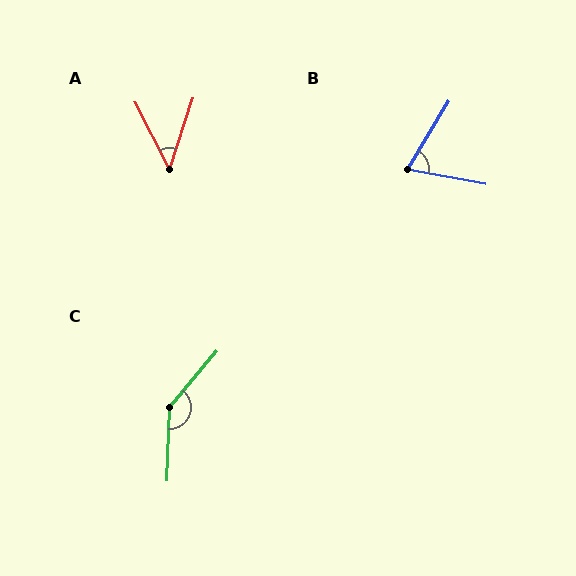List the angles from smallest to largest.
A (45°), B (69°), C (142°).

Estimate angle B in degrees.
Approximately 69 degrees.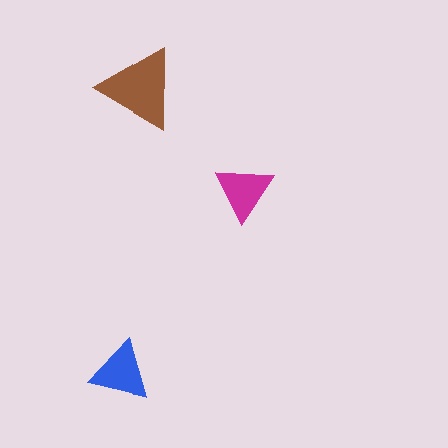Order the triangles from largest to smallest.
the brown one, the blue one, the magenta one.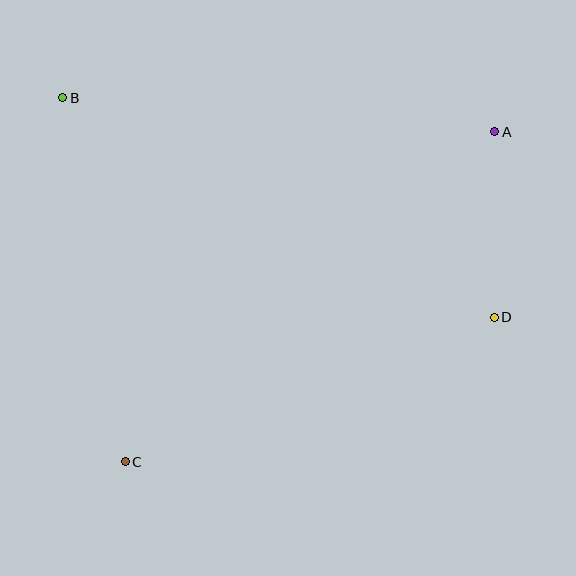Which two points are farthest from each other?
Points A and C are farthest from each other.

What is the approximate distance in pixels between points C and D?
The distance between C and D is approximately 396 pixels.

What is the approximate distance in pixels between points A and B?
The distance between A and B is approximately 433 pixels.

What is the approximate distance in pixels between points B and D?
The distance between B and D is approximately 484 pixels.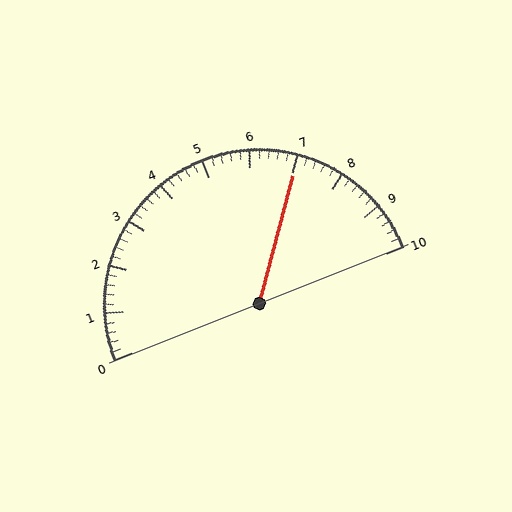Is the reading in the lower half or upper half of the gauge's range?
The reading is in the upper half of the range (0 to 10).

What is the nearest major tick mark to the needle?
The nearest major tick mark is 7.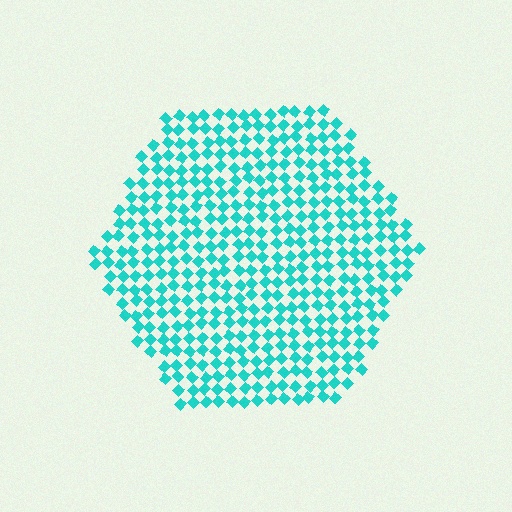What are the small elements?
The small elements are diamonds.